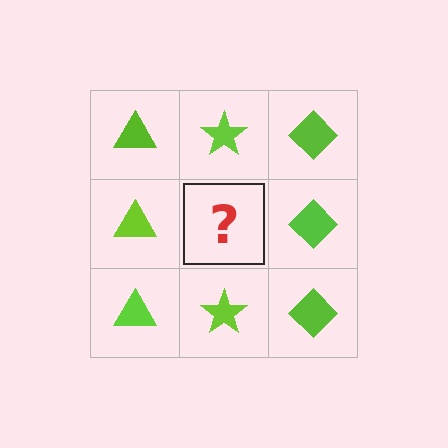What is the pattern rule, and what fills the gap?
The rule is that each column has a consistent shape. The gap should be filled with a lime star.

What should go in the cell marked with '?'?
The missing cell should contain a lime star.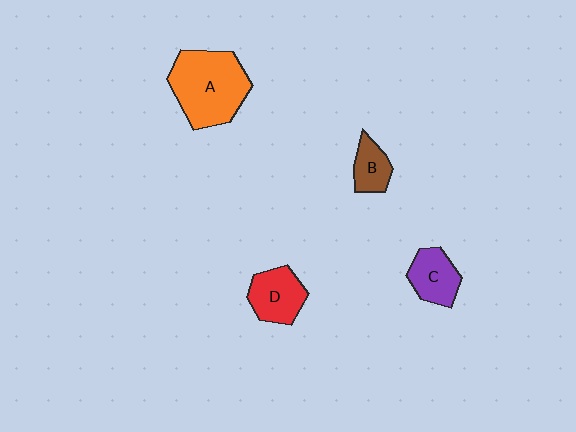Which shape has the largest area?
Shape A (orange).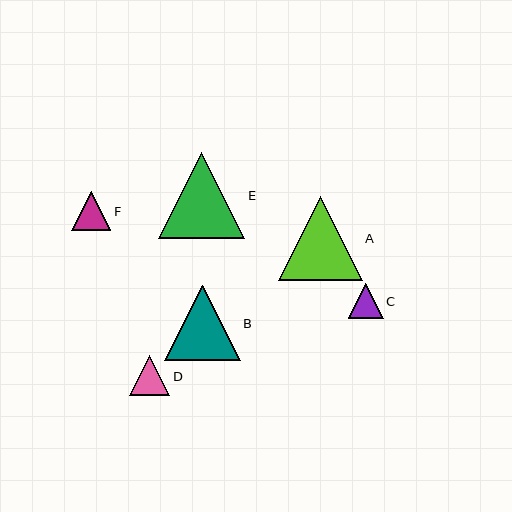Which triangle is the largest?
Triangle E is the largest with a size of approximately 86 pixels.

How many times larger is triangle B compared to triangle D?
Triangle B is approximately 1.9 times the size of triangle D.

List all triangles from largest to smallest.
From largest to smallest: E, A, B, D, F, C.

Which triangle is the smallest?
Triangle C is the smallest with a size of approximately 35 pixels.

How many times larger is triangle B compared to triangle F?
Triangle B is approximately 1.9 times the size of triangle F.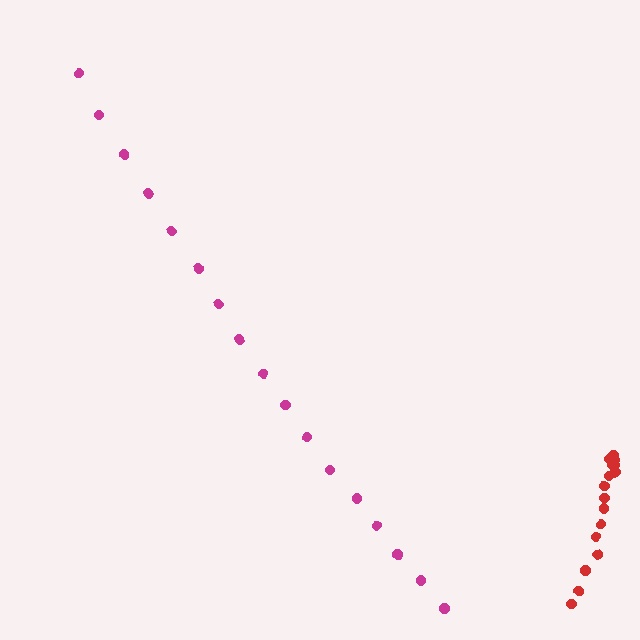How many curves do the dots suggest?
There are 2 distinct paths.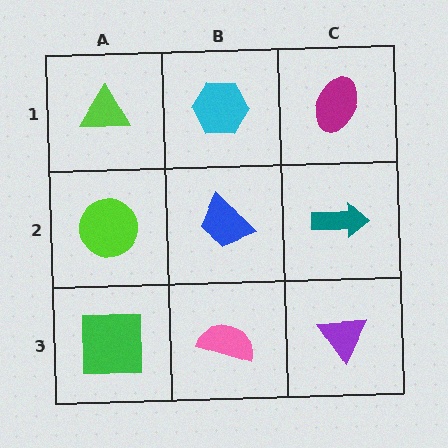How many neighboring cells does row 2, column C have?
3.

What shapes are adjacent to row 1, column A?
A lime circle (row 2, column A), a cyan hexagon (row 1, column B).